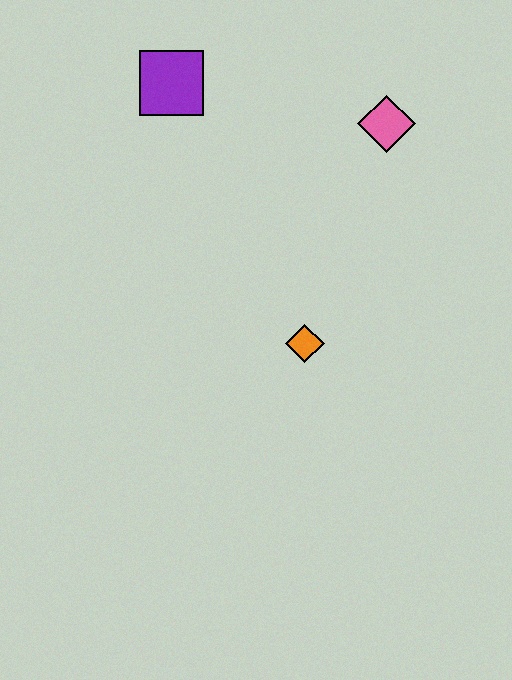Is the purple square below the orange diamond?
No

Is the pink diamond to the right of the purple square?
Yes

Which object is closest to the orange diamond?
The pink diamond is closest to the orange diamond.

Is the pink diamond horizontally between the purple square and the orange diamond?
No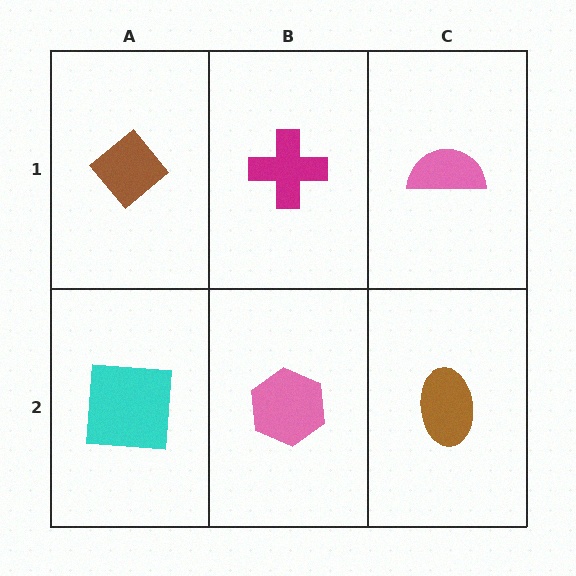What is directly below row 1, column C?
A brown ellipse.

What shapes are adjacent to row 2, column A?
A brown diamond (row 1, column A), a pink hexagon (row 2, column B).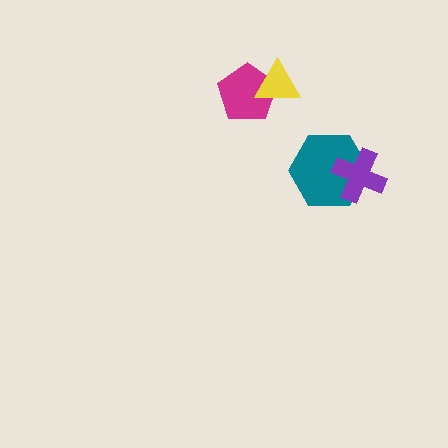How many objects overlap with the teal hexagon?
1 object overlaps with the teal hexagon.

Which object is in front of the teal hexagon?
The purple cross is in front of the teal hexagon.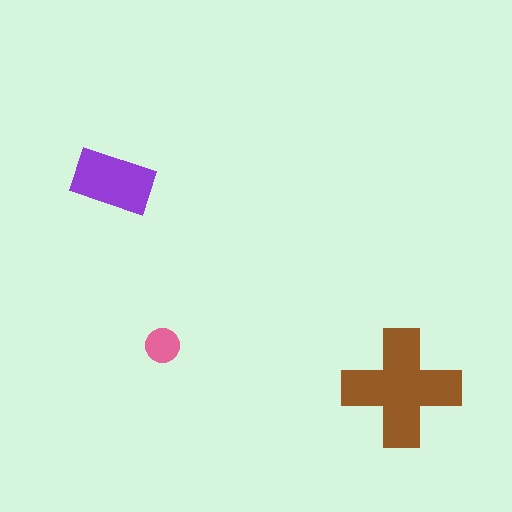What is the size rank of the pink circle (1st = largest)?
3rd.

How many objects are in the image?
There are 3 objects in the image.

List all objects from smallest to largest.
The pink circle, the purple rectangle, the brown cross.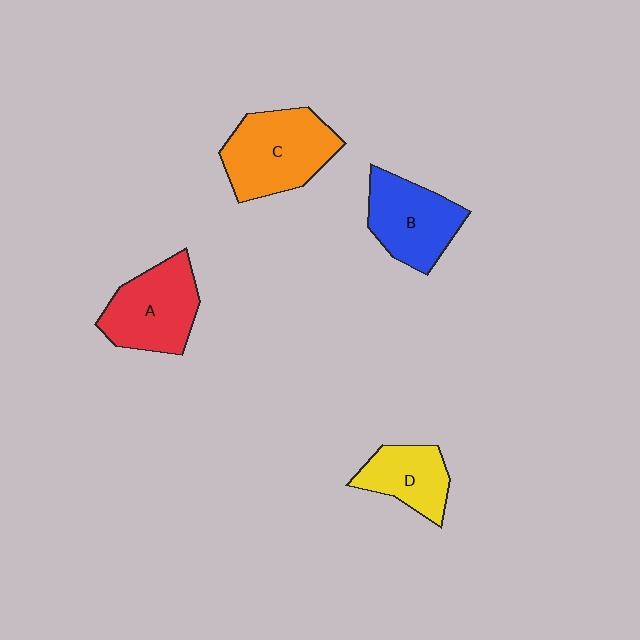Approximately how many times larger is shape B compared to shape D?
Approximately 1.3 times.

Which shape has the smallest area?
Shape D (yellow).